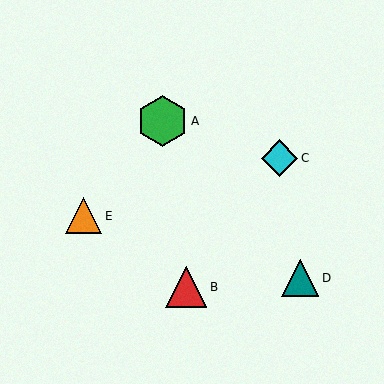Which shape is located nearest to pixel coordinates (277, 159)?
The cyan diamond (labeled C) at (280, 158) is nearest to that location.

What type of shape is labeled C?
Shape C is a cyan diamond.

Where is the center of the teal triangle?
The center of the teal triangle is at (300, 278).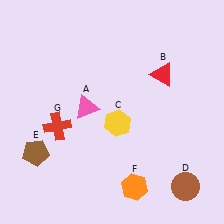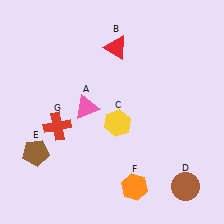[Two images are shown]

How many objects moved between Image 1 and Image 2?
1 object moved between the two images.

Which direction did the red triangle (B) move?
The red triangle (B) moved left.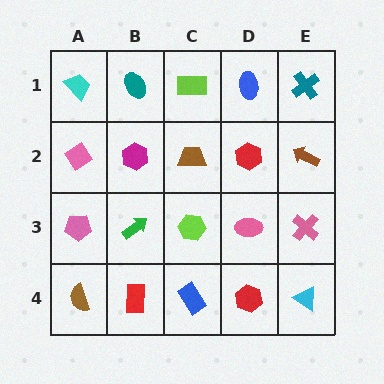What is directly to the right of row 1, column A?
A teal ellipse.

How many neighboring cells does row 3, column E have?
3.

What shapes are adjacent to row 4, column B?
A green arrow (row 3, column B), a brown semicircle (row 4, column A), a blue rectangle (row 4, column C).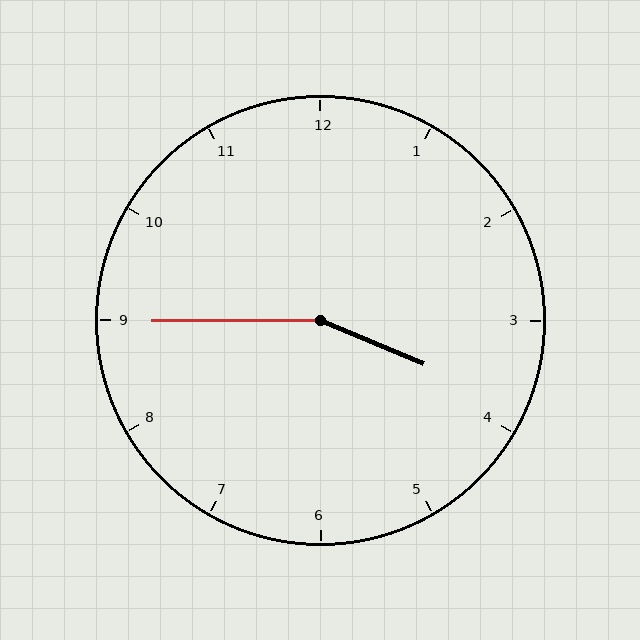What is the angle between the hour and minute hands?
Approximately 158 degrees.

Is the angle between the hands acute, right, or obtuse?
It is obtuse.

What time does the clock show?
3:45.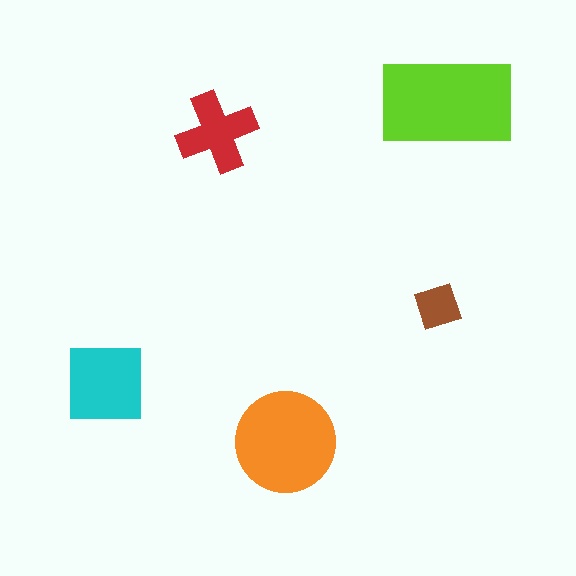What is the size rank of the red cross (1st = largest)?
4th.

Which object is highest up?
The lime rectangle is topmost.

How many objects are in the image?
There are 5 objects in the image.